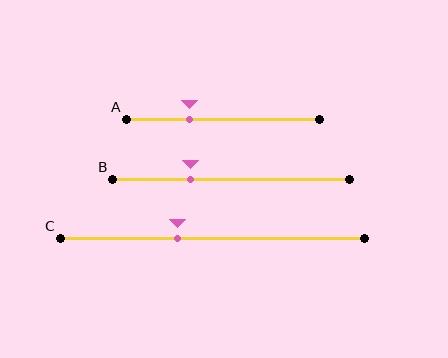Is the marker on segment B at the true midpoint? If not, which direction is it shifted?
No, the marker on segment B is shifted to the left by about 17% of the segment length.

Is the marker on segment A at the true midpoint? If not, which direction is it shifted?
No, the marker on segment A is shifted to the left by about 17% of the segment length.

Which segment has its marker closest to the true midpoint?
Segment C has its marker closest to the true midpoint.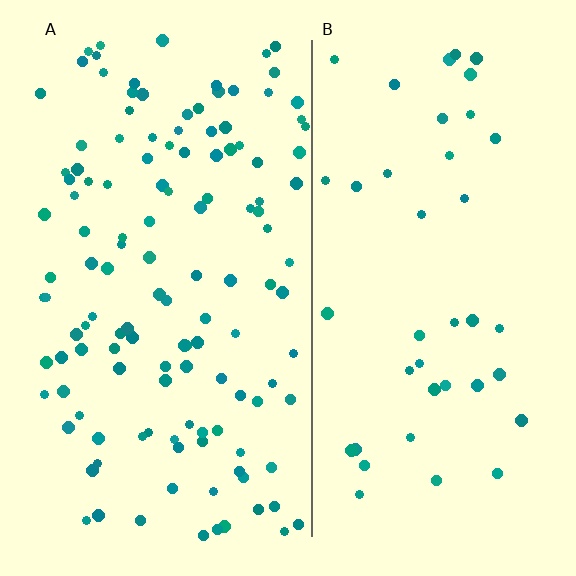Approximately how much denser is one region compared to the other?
Approximately 3.1× — region A over region B.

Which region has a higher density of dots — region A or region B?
A (the left).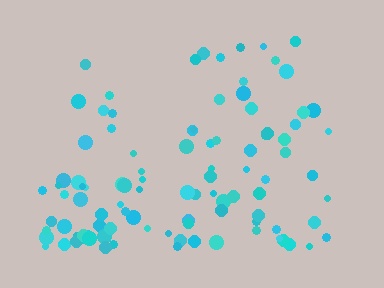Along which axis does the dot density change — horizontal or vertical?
Vertical.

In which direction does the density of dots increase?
From top to bottom, with the bottom side densest.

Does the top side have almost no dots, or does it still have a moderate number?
Still a moderate number, just noticeably fewer than the bottom.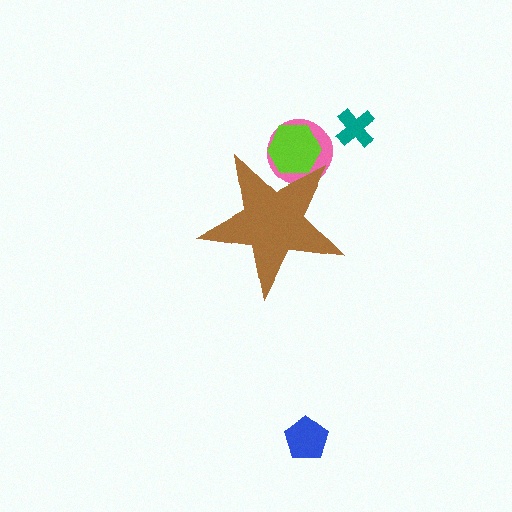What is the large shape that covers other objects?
A brown star.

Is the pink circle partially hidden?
Yes, the pink circle is partially hidden behind the brown star.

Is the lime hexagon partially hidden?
Yes, the lime hexagon is partially hidden behind the brown star.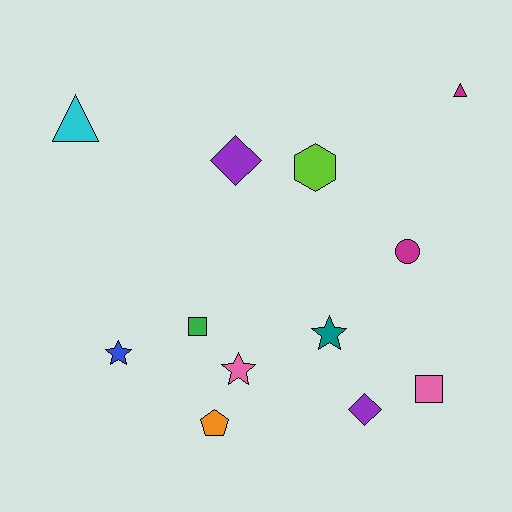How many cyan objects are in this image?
There is 1 cyan object.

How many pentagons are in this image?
There is 1 pentagon.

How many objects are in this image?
There are 12 objects.